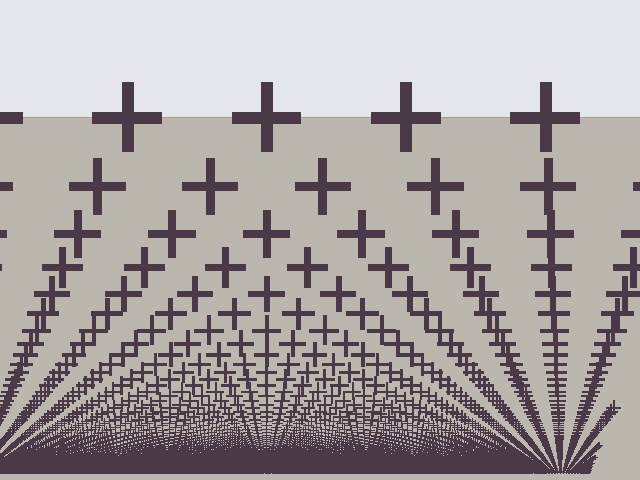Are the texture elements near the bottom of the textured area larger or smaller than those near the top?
Smaller. The gradient is inverted — elements near the bottom are smaller and denser.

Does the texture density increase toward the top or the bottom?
Density increases toward the bottom.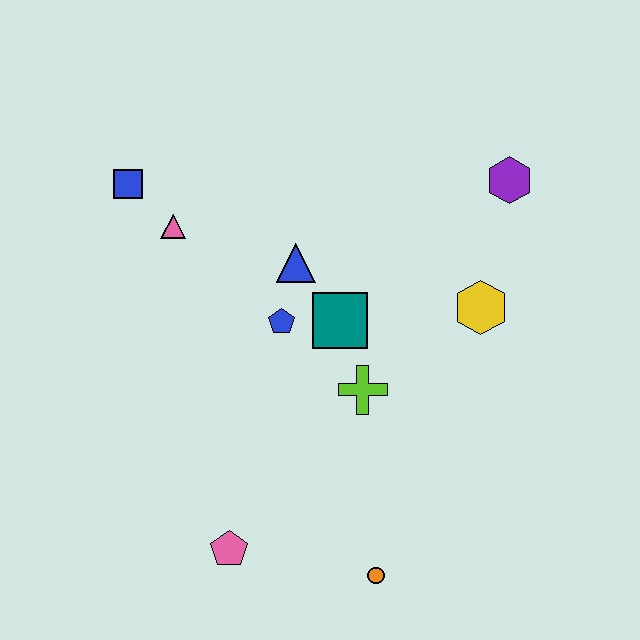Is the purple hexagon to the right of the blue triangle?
Yes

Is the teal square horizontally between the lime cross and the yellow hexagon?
No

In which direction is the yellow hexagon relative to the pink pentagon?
The yellow hexagon is to the right of the pink pentagon.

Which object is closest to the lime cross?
The teal square is closest to the lime cross.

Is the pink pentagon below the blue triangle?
Yes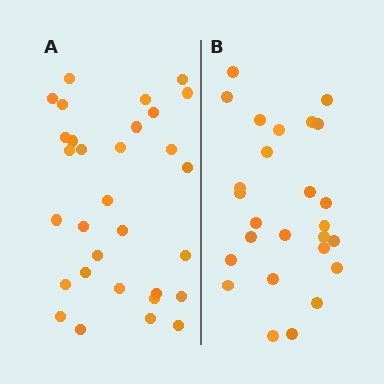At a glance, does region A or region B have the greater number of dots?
Region A (the left region) has more dots.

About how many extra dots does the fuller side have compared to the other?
Region A has about 5 more dots than region B.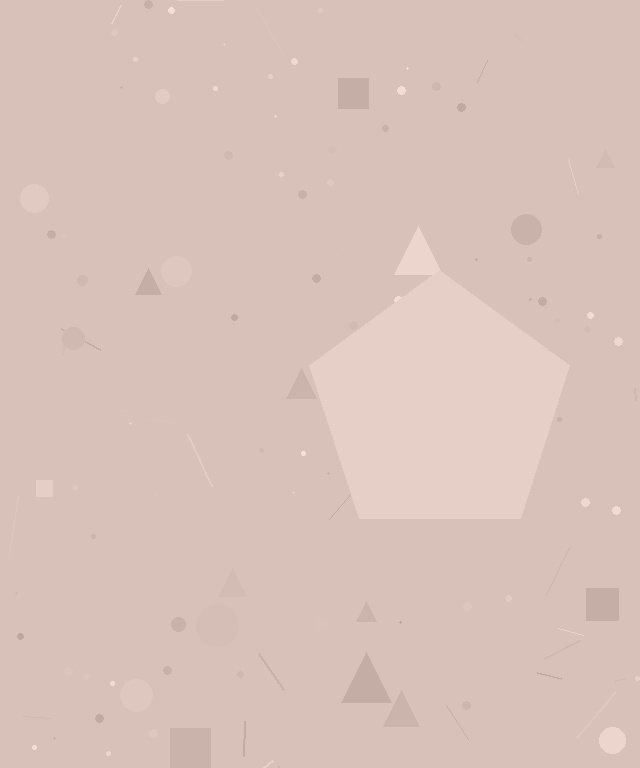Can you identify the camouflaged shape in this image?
The camouflaged shape is a pentagon.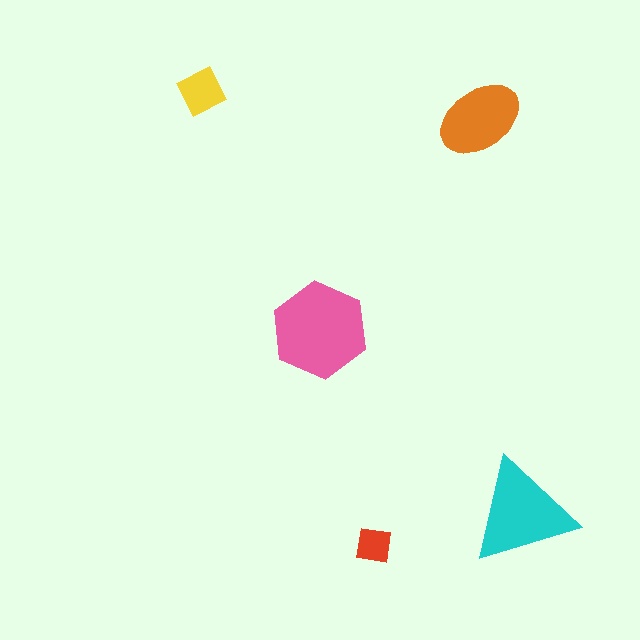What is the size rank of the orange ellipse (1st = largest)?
3rd.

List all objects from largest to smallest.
The pink hexagon, the cyan triangle, the orange ellipse, the yellow square, the red square.